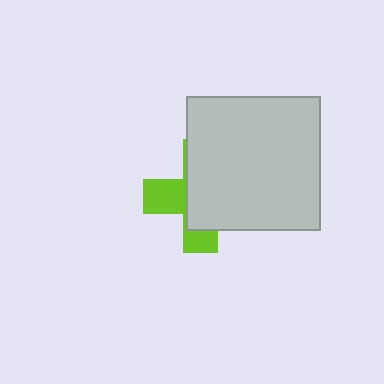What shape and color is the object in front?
The object in front is a light gray square.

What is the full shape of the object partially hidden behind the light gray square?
The partially hidden object is a lime cross.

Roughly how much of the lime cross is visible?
A small part of it is visible (roughly 35%).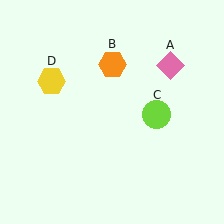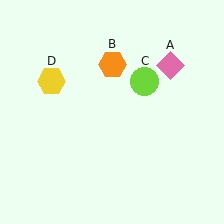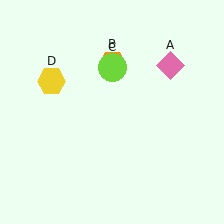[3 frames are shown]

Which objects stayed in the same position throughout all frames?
Pink diamond (object A) and orange hexagon (object B) and yellow hexagon (object D) remained stationary.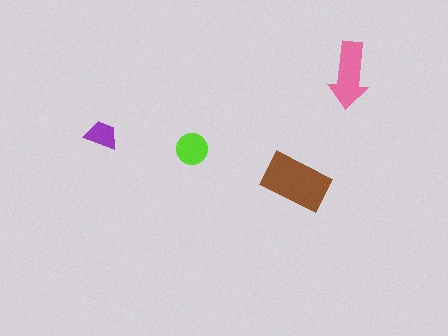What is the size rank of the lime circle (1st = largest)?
3rd.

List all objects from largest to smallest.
The brown rectangle, the pink arrow, the lime circle, the purple trapezoid.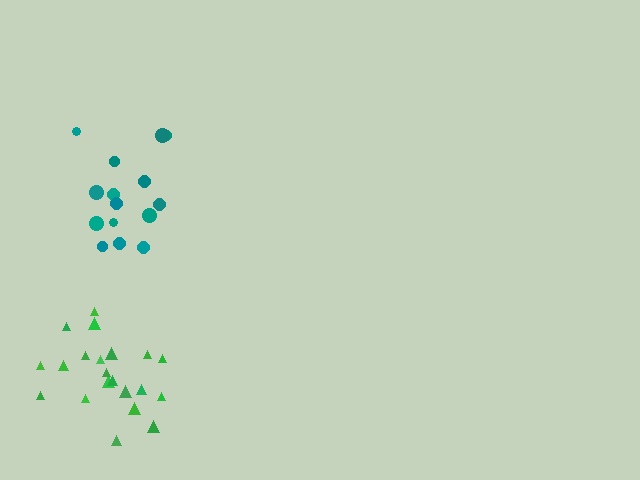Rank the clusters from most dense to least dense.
green, teal.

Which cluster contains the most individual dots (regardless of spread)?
Green (21).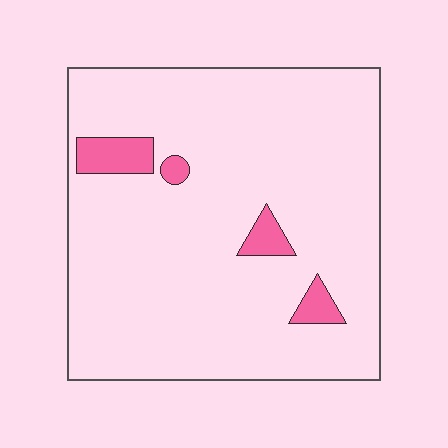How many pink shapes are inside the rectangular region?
4.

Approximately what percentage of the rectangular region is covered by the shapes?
Approximately 5%.